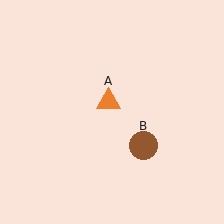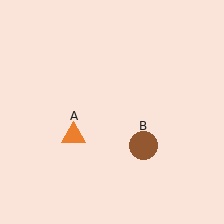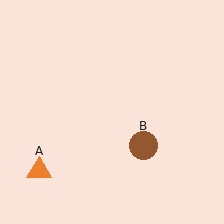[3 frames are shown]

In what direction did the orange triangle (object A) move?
The orange triangle (object A) moved down and to the left.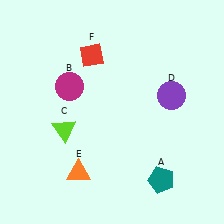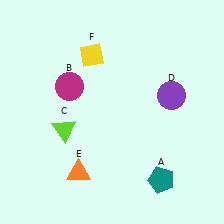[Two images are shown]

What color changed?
The diamond (F) changed from red in Image 1 to yellow in Image 2.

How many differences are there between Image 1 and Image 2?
There is 1 difference between the two images.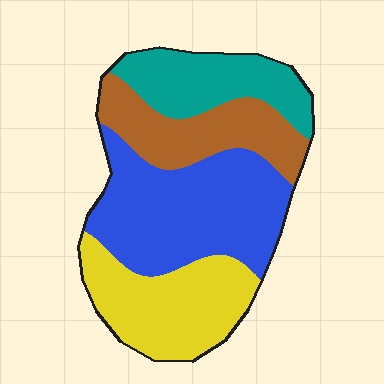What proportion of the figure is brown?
Brown takes up less than a quarter of the figure.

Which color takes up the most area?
Blue, at roughly 35%.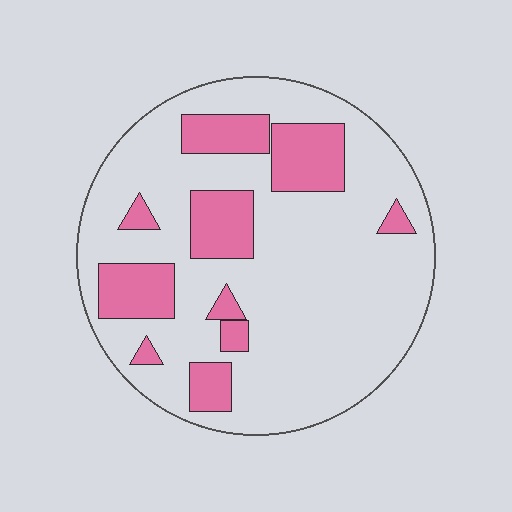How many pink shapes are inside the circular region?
10.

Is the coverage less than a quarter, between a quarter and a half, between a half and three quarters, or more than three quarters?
Less than a quarter.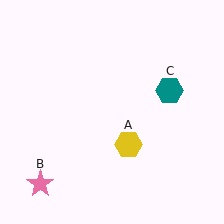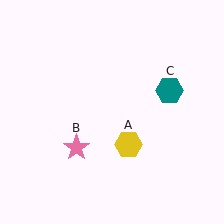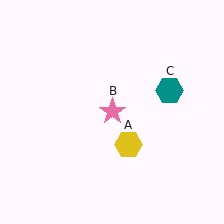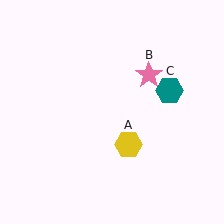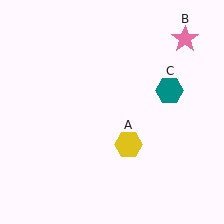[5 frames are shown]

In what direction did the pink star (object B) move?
The pink star (object B) moved up and to the right.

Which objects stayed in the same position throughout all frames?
Yellow hexagon (object A) and teal hexagon (object C) remained stationary.